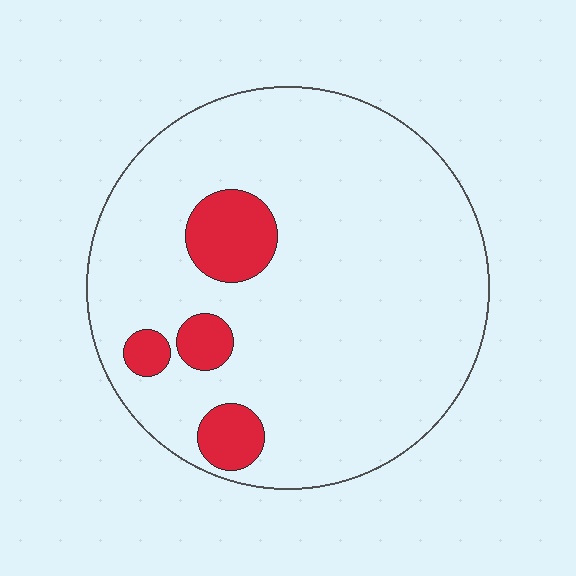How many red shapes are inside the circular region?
4.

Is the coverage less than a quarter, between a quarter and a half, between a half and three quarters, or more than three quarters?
Less than a quarter.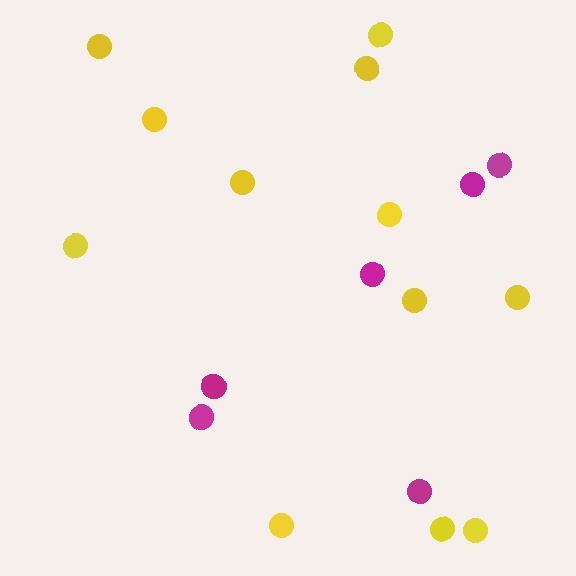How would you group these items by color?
There are 2 groups: one group of magenta circles (6) and one group of yellow circles (12).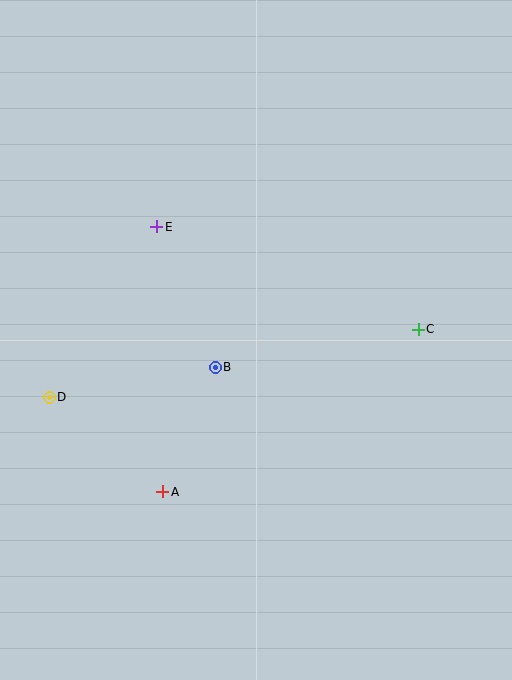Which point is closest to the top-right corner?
Point C is closest to the top-right corner.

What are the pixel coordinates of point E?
Point E is at (157, 227).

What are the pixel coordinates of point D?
Point D is at (49, 397).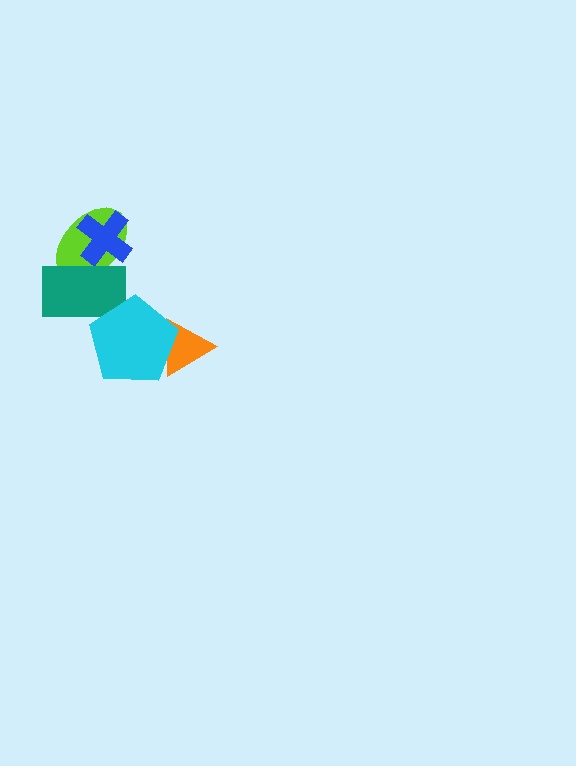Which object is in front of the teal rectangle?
The cyan pentagon is in front of the teal rectangle.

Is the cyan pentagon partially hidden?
No, no other shape covers it.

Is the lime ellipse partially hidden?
Yes, it is partially covered by another shape.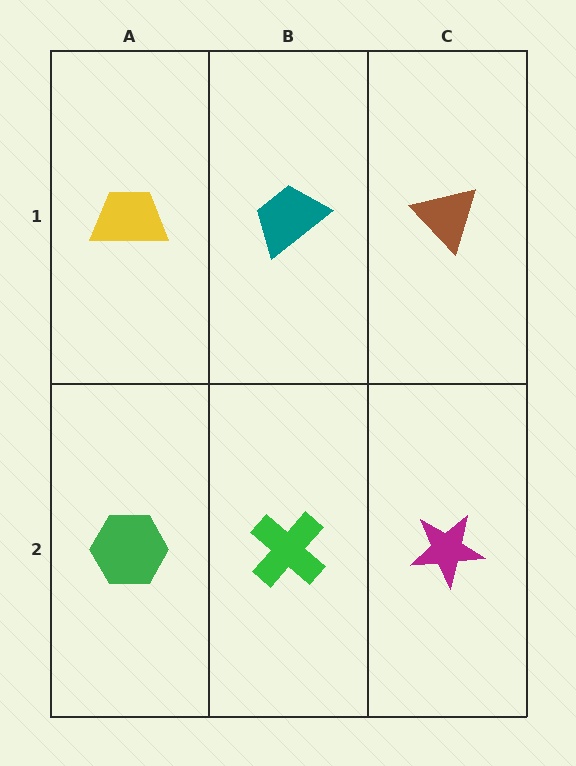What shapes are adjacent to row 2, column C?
A brown triangle (row 1, column C), a green cross (row 2, column B).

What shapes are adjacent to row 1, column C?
A magenta star (row 2, column C), a teal trapezoid (row 1, column B).